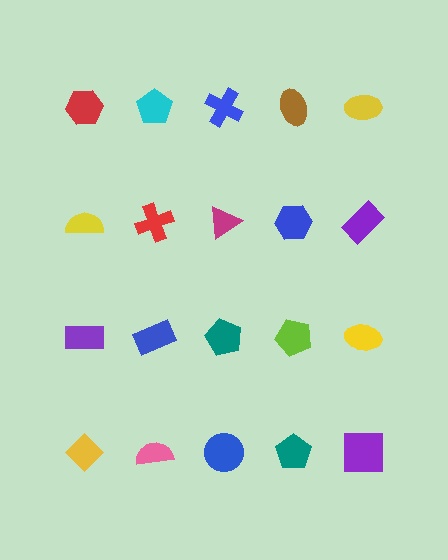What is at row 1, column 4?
A brown ellipse.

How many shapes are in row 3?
5 shapes.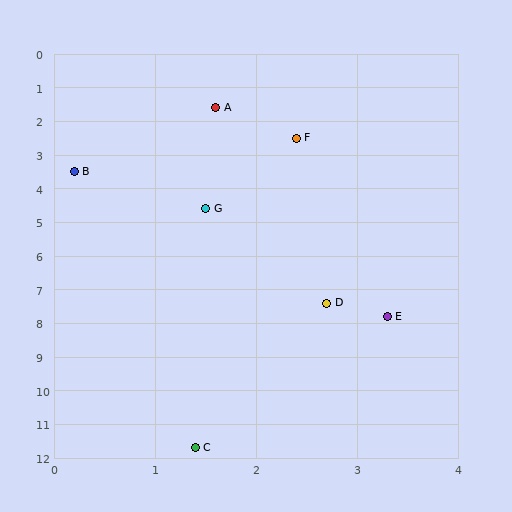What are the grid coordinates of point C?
Point C is at approximately (1.4, 11.7).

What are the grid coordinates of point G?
Point G is at approximately (1.5, 4.6).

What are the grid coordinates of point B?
Point B is at approximately (0.2, 3.5).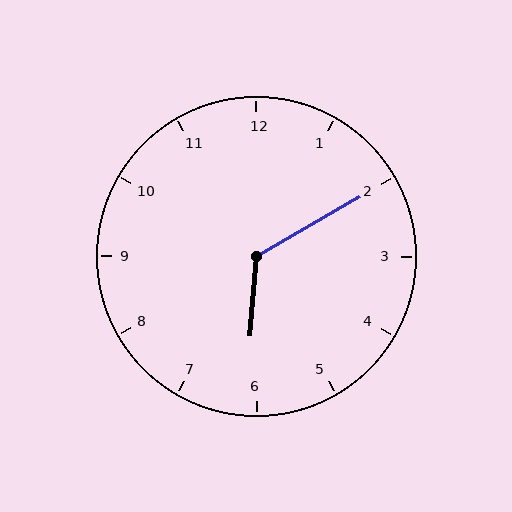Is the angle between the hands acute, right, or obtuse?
It is obtuse.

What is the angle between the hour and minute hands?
Approximately 125 degrees.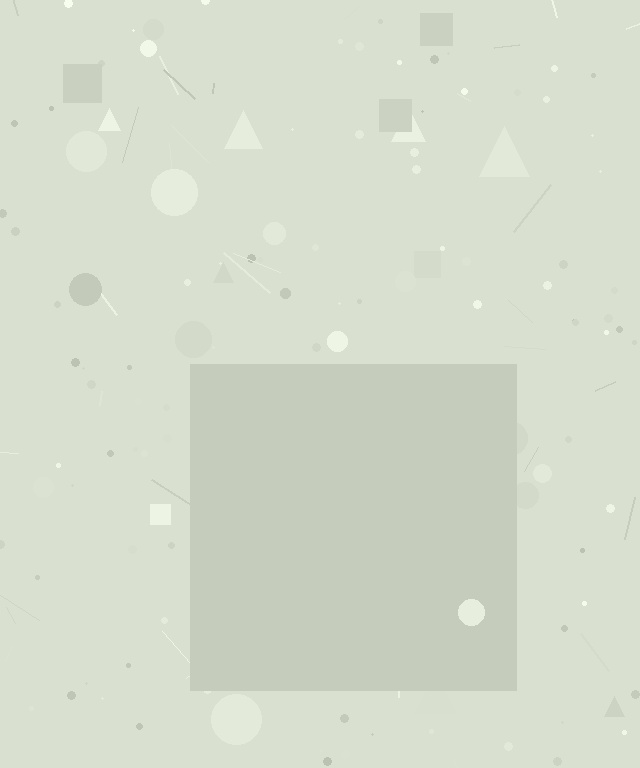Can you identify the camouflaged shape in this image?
The camouflaged shape is a square.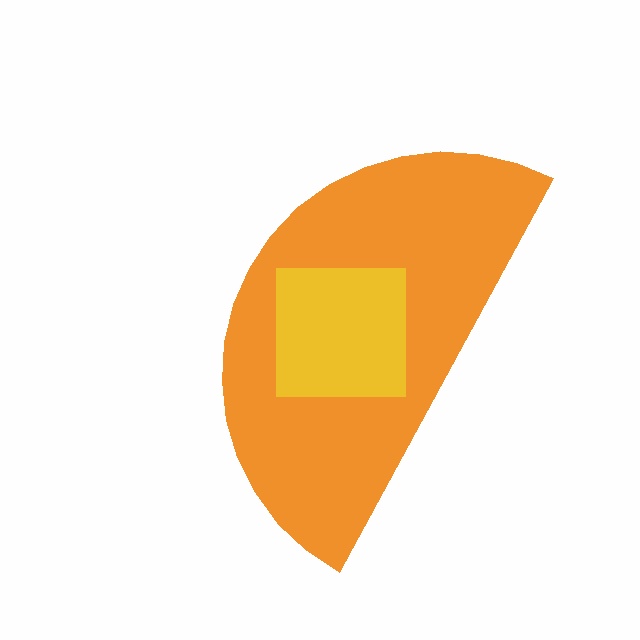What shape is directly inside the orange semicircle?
The yellow square.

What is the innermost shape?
The yellow square.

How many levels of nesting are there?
2.